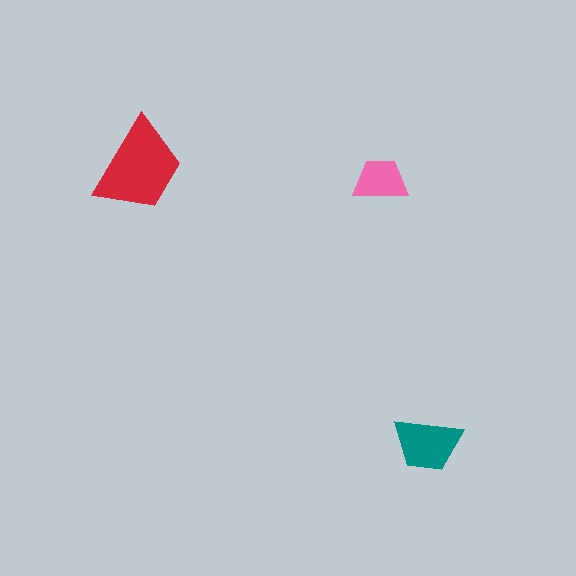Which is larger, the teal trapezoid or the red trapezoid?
The red one.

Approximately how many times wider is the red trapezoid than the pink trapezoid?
About 1.5 times wider.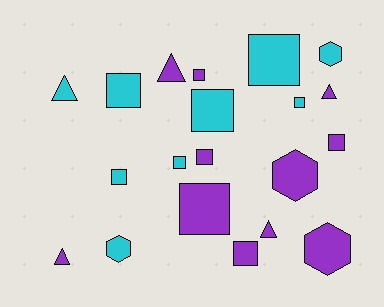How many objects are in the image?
There are 20 objects.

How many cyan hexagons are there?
There are 2 cyan hexagons.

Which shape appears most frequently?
Square, with 11 objects.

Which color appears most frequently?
Purple, with 11 objects.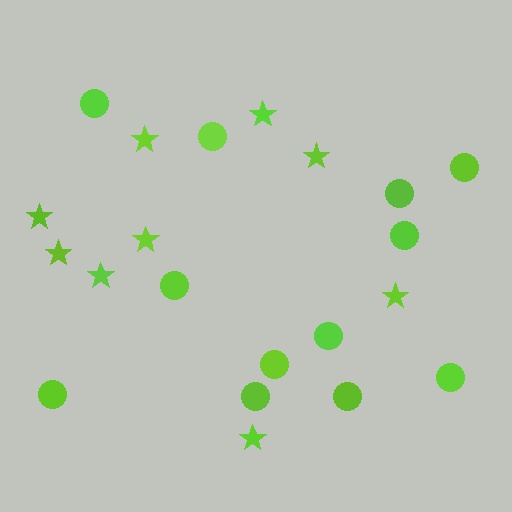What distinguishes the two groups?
There are 2 groups: one group of stars (9) and one group of circles (12).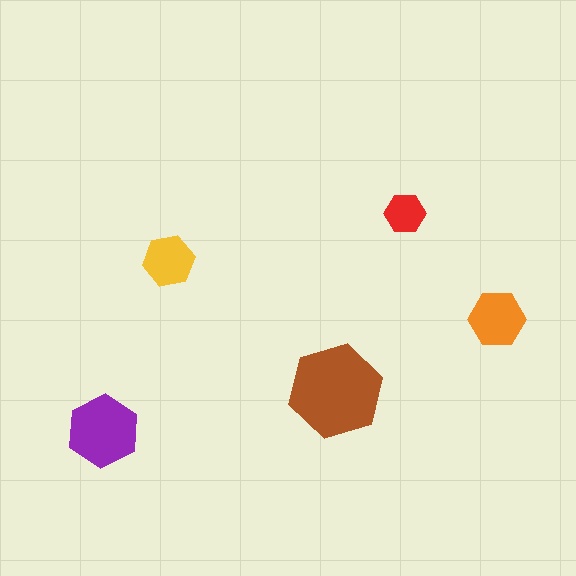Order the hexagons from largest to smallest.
the brown one, the purple one, the orange one, the yellow one, the red one.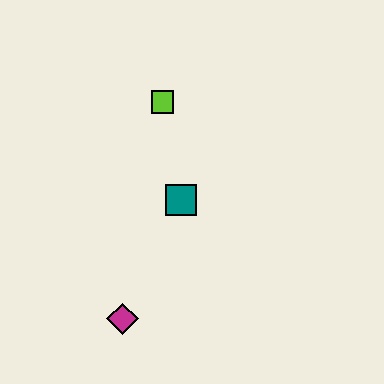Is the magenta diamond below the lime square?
Yes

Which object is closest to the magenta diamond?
The teal square is closest to the magenta diamond.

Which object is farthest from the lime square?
The magenta diamond is farthest from the lime square.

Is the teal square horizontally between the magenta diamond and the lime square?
No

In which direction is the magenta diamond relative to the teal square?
The magenta diamond is below the teal square.